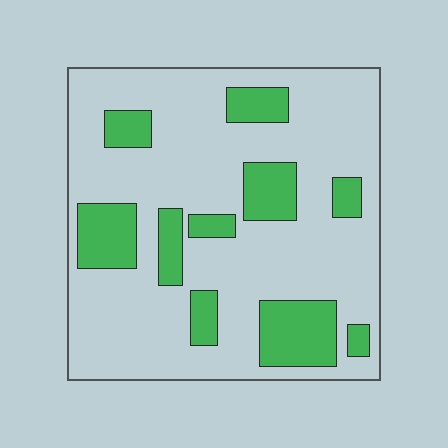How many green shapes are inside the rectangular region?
10.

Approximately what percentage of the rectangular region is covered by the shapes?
Approximately 25%.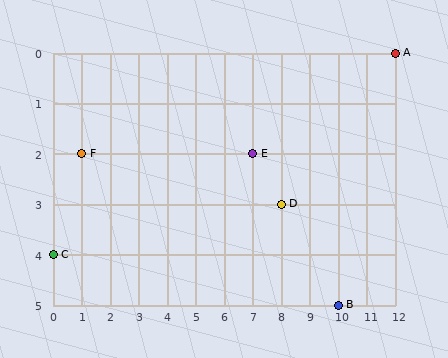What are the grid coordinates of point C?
Point C is at grid coordinates (0, 4).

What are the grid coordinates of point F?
Point F is at grid coordinates (1, 2).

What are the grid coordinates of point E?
Point E is at grid coordinates (7, 2).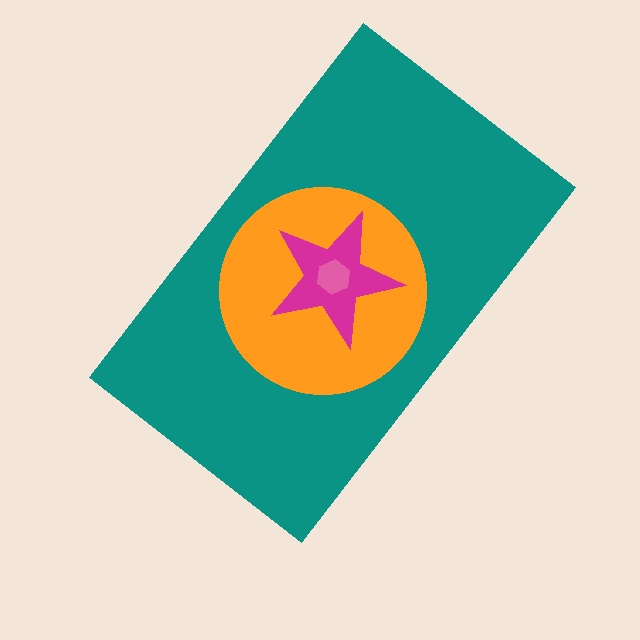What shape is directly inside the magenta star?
The pink hexagon.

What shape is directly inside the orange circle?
The magenta star.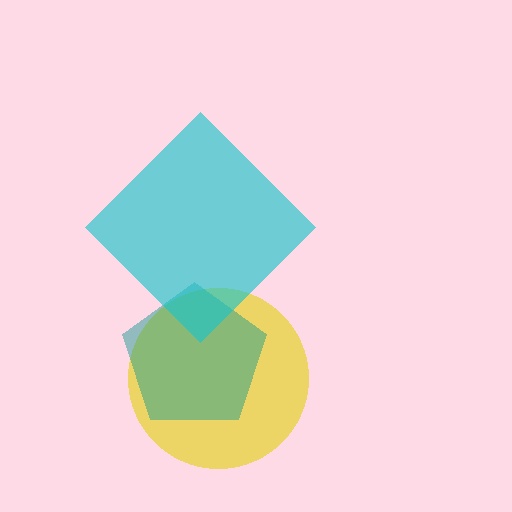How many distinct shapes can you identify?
There are 3 distinct shapes: a yellow circle, a teal pentagon, a cyan diamond.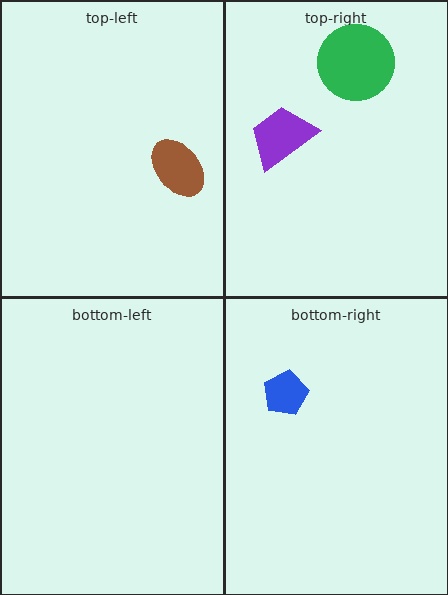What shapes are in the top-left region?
The brown ellipse.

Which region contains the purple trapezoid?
The top-right region.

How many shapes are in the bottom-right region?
1.